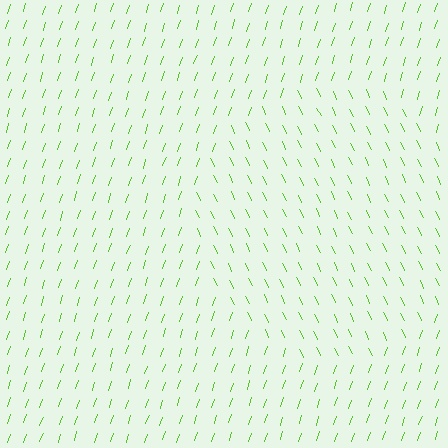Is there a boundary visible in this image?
Yes, there is a texture boundary formed by a change in line orientation.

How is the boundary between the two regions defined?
The boundary is defined purely by a change in line orientation (approximately 45 degrees difference). All lines are the same color and thickness.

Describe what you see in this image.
The image is filled with small lime line segments. A circle region in the image has lines oriented differently from the surrounding lines, creating a visible texture boundary.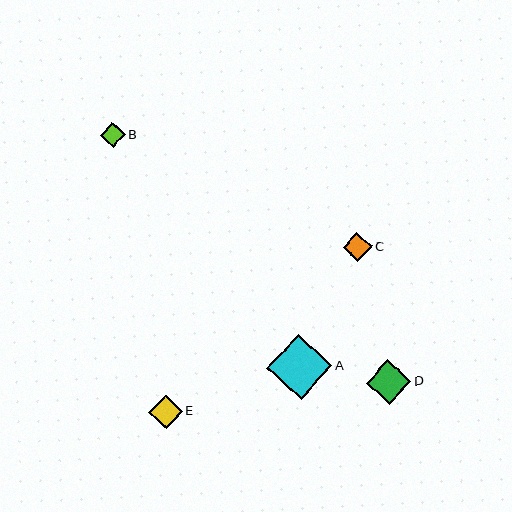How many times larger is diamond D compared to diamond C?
Diamond D is approximately 1.6 times the size of diamond C.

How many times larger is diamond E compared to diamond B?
Diamond E is approximately 1.4 times the size of diamond B.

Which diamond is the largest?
Diamond A is the largest with a size of approximately 65 pixels.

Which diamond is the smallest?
Diamond B is the smallest with a size of approximately 24 pixels.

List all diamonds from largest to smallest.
From largest to smallest: A, D, E, C, B.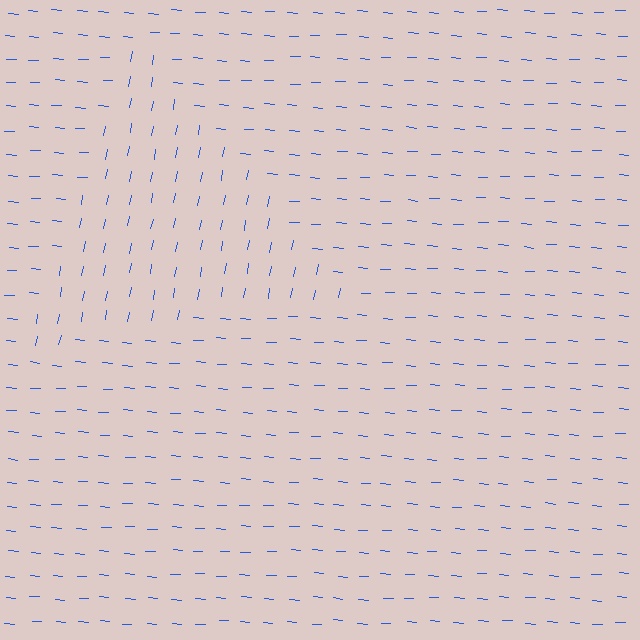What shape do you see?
I see a triangle.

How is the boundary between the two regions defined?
The boundary is defined purely by a change in line orientation (approximately 83 degrees difference). All lines are the same color and thickness.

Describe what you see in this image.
The image is filled with small blue line segments. A triangle region in the image has lines oriented differently from the surrounding lines, creating a visible texture boundary.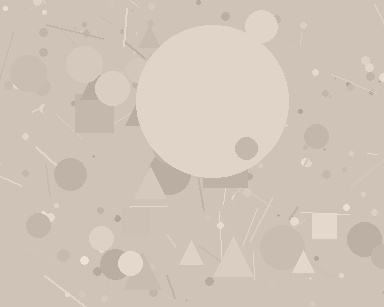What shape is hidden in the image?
A circle is hidden in the image.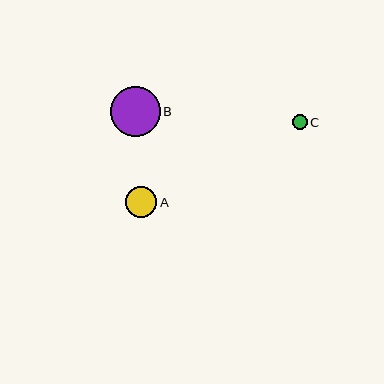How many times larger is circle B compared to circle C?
Circle B is approximately 3.3 times the size of circle C.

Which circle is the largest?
Circle B is the largest with a size of approximately 50 pixels.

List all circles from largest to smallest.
From largest to smallest: B, A, C.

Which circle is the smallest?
Circle C is the smallest with a size of approximately 15 pixels.